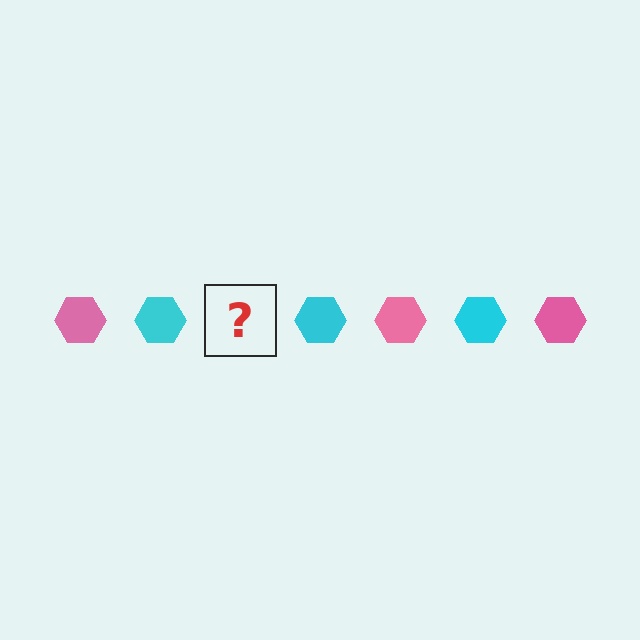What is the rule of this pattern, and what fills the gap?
The rule is that the pattern cycles through pink, cyan hexagons. The gap should be filled with a pink hexagon.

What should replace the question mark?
The question mark should be replaced with a pink hexagon.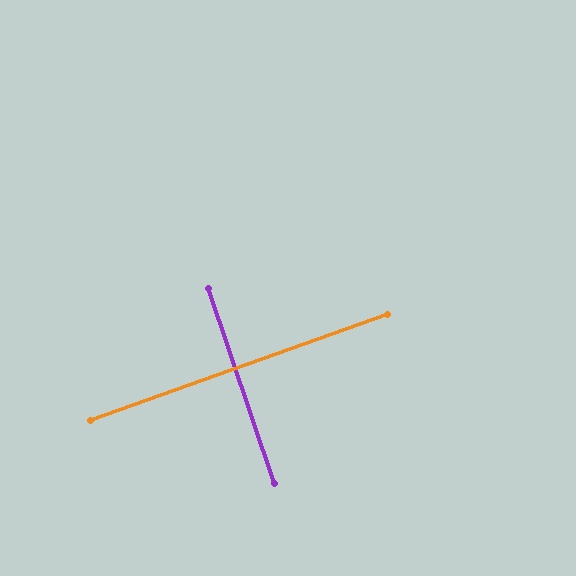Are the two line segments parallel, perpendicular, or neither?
Perpendicular — they meet at approximately 89°.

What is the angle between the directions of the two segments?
Approximately 89 degrees.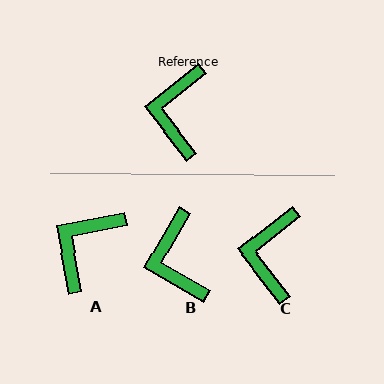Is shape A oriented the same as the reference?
No, it is off by about 27 degrees.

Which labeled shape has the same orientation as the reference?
C.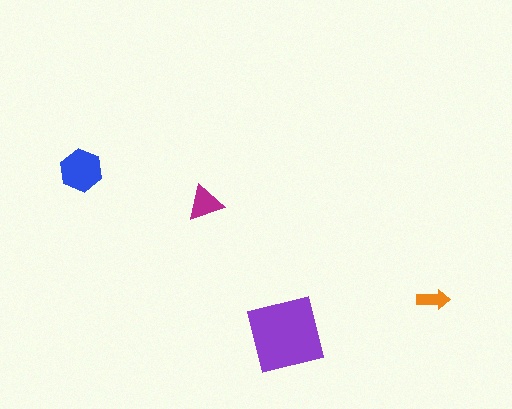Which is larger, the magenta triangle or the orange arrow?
The magenta triangle.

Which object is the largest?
The purple square.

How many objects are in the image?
There are 4 objects in the image.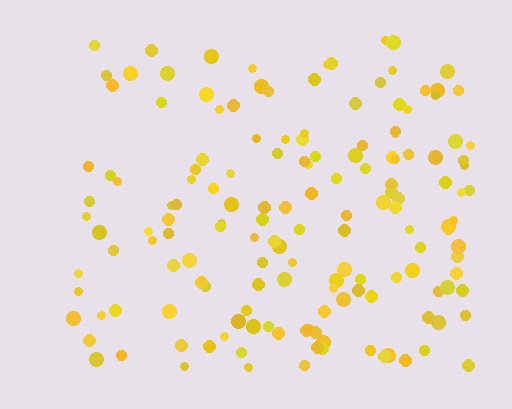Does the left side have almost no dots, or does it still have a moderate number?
Still a moderate number, just noticeably fewer than the right.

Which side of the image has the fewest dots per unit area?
The left.